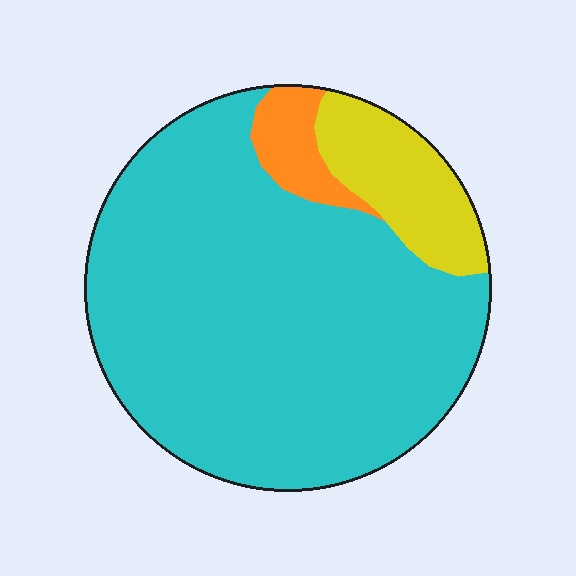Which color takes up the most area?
Cyan, at roughly 80%.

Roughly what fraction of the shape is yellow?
Yellow covers 13% of the shape.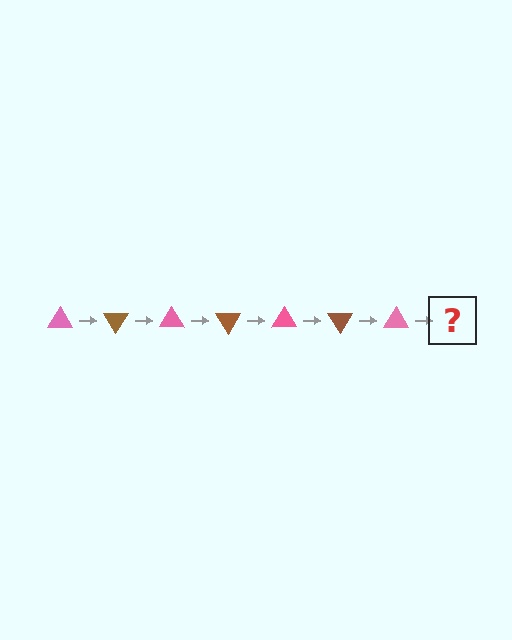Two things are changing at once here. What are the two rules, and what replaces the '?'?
The two rules are that it rotates 60 degrees each step and the color cycles through pink and brown. The '?' should be a brown triangle, rotated 420 degrees from the start.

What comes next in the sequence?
The next element should be a brown triangle, rotated 420 degrees from the start.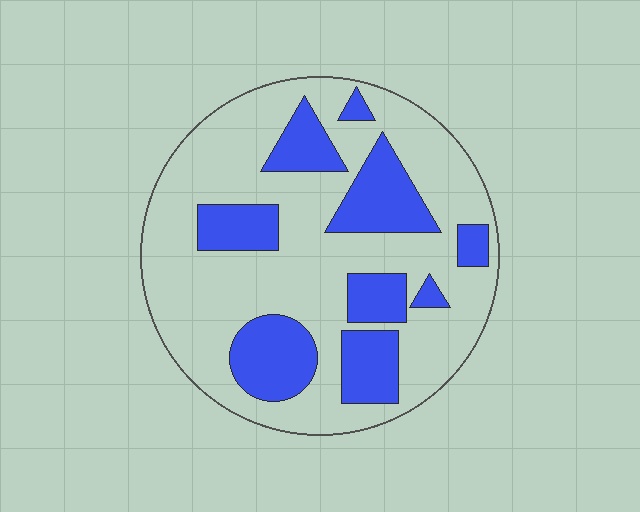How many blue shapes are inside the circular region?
9.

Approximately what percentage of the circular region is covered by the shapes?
Approximately 30%.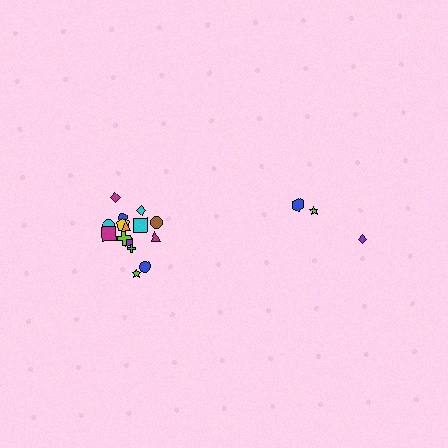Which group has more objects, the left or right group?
The left group.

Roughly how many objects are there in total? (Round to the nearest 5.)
Roughly 20 objects in total.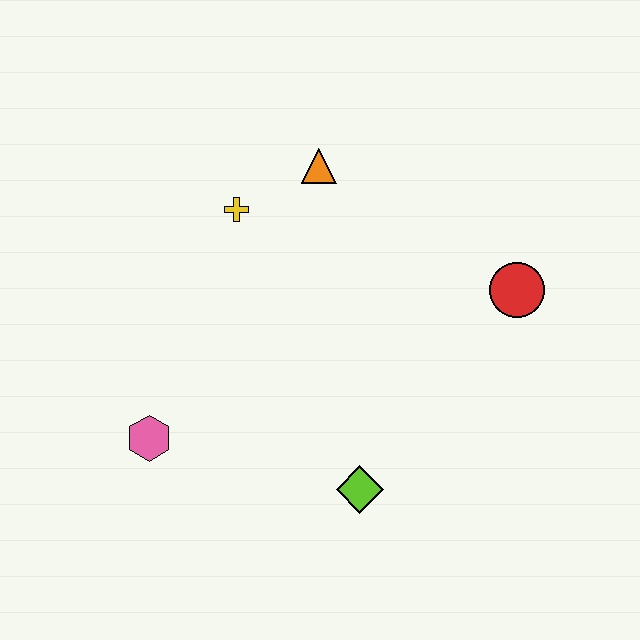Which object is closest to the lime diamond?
The pink hexagon is closest to the lime diamond.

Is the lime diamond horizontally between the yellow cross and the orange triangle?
No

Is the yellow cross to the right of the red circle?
No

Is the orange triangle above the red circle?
Yes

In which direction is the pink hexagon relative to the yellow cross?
The pink hexagon is below the yellow cross.